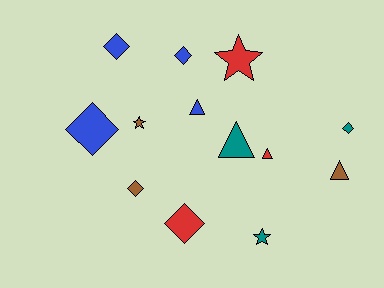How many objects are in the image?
There are 13 objects.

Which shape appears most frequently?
Diamond, with 6 objects.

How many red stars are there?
There is 1 red star.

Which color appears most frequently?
Blue, with 4 objects.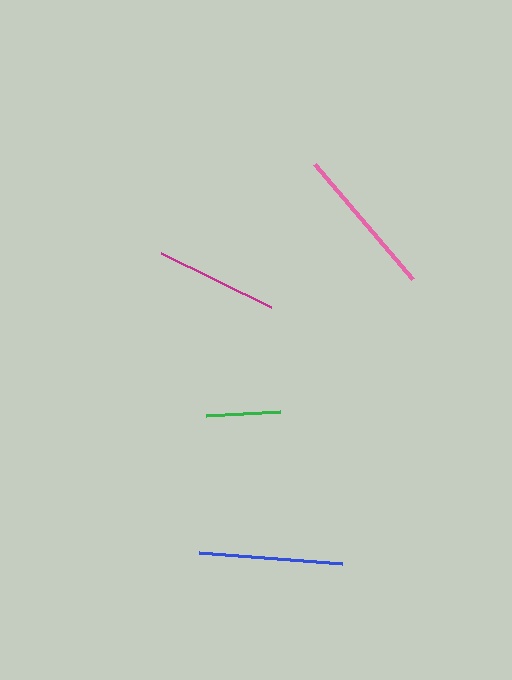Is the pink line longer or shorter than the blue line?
The pink line is longer than the blue line.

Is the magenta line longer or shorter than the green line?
The magenta line is longer than the green line.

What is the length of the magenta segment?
The magenta segment is approximately 123 pixels long.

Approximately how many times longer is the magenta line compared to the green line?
The magenta line is approximately 1.7 times the length of the green line.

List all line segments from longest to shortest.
From longest to shortest: pink, blue, magenta, green.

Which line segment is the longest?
The pink line is the longest at approximately 151 pixels.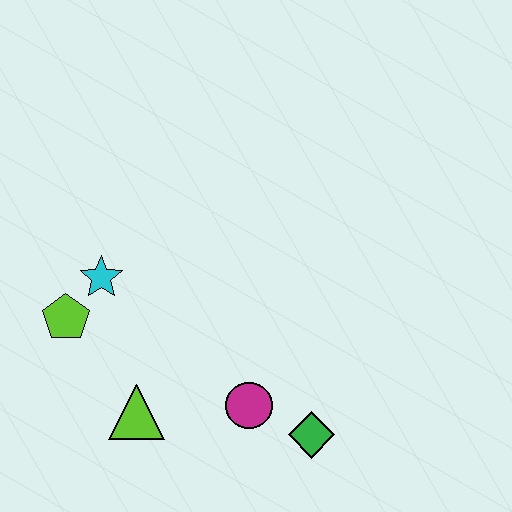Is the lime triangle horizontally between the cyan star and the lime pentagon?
No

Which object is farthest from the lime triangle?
The green diamond is farthest from the lime triangle.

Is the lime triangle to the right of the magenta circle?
No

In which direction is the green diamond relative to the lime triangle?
The green diamond is to the right of the lime triangle.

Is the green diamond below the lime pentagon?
Yes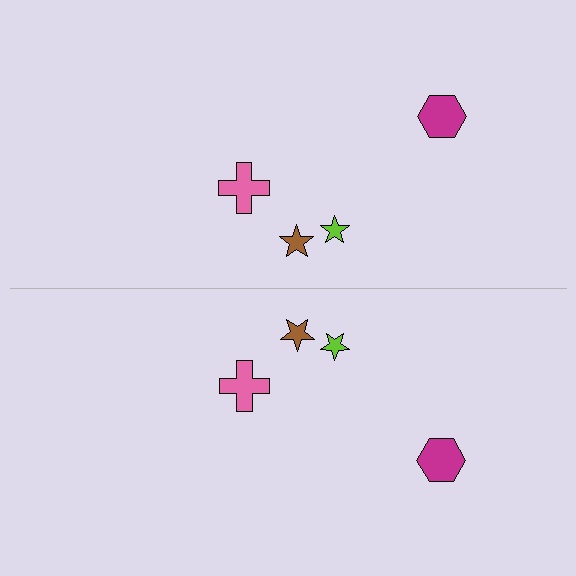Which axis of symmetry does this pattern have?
The pattern has a horizontal axis of symmetry running through the center of the image.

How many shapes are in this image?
There are 8 shapes in this image.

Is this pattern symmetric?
Yes, this pattern has bilateral (reflection) symmetry.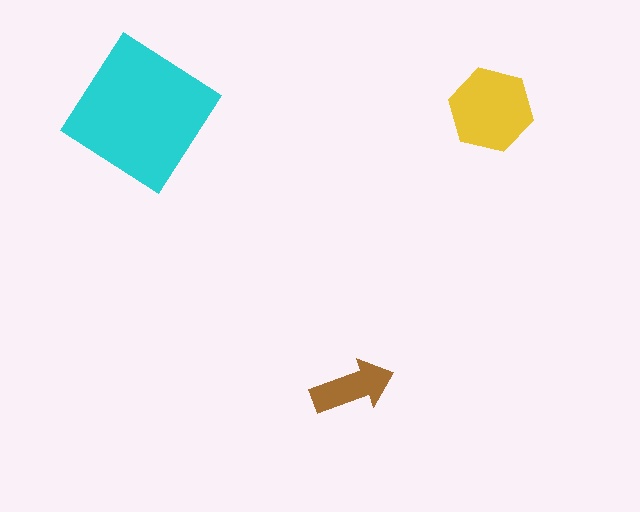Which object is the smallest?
The brown arrow.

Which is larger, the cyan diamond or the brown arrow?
The cyan diamond.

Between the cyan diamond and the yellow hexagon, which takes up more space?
The cyan diamond.